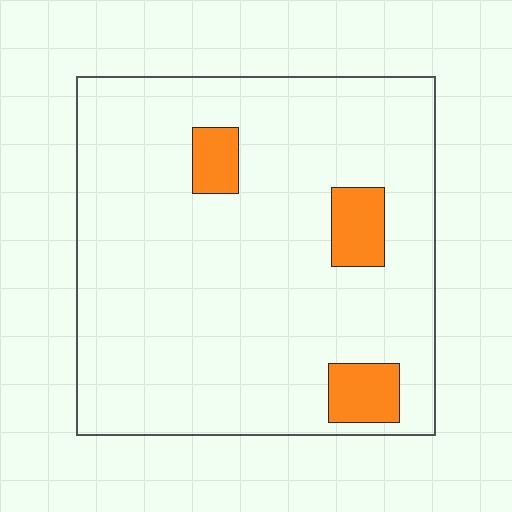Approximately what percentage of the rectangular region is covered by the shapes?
Approximately 10%.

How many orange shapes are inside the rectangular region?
3.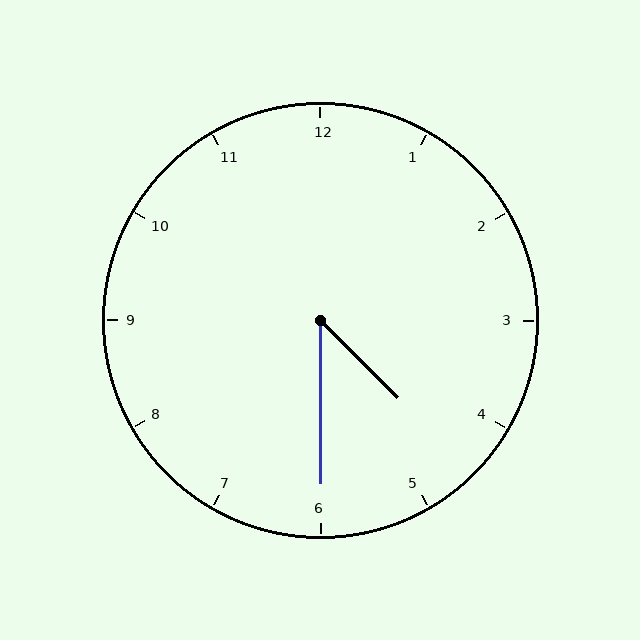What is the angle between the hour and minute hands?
Approximately 45 degrees.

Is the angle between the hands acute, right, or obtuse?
It is acute.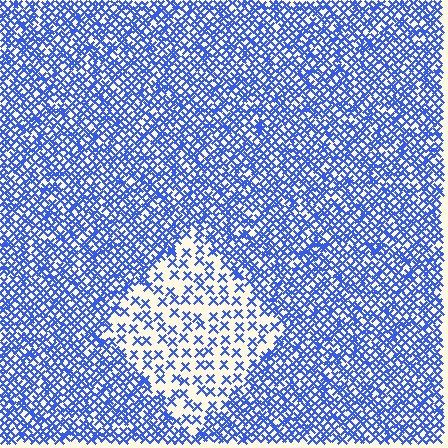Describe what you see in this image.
The image contains small blue elements arranged at two different densities. A diamond-shaped region is visible where the elements are less densely packed than the surrounding area.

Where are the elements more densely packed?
The elements are more densely packed outside the diamond boundary.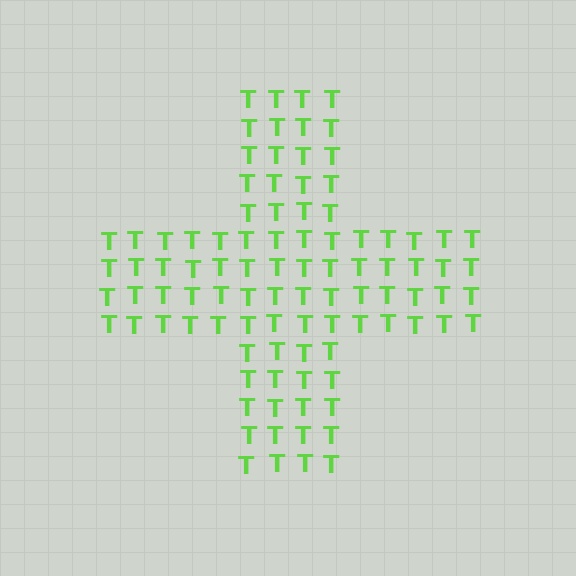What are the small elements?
The small elements are letter T's.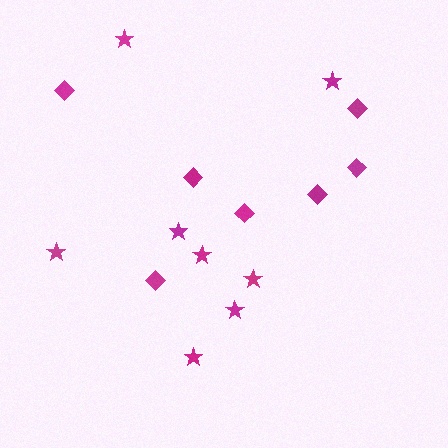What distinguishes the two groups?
There are 2 groups: one group of diamonds (7) and one group of stars (8).